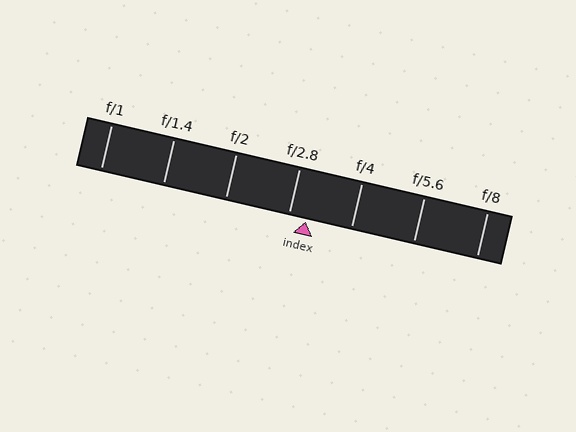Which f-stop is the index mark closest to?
The index mark is closest to f/2.8.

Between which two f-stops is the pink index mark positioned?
The index mark is between f/2.8 and f/4.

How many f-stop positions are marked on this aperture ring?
There are 7 f-stop positions marked.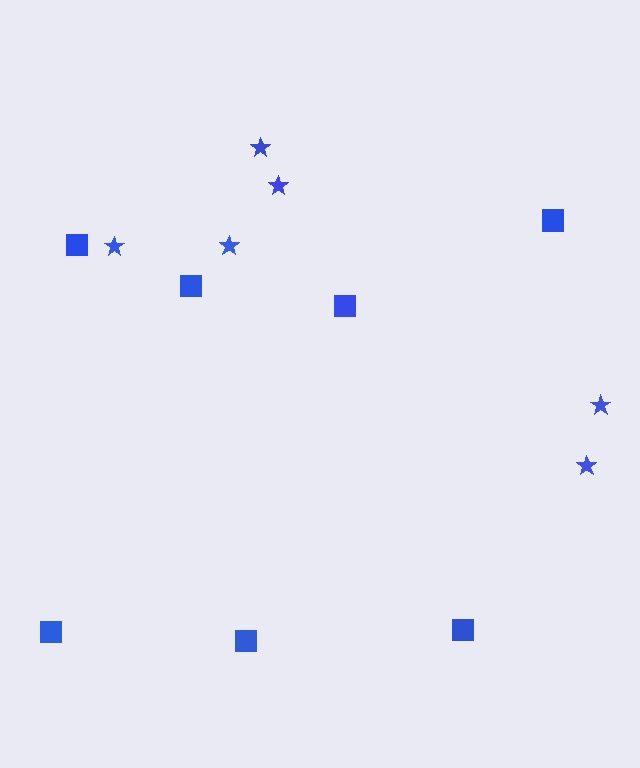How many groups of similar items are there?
There are 2 groups: one group of squares (7) and one group of stars (6).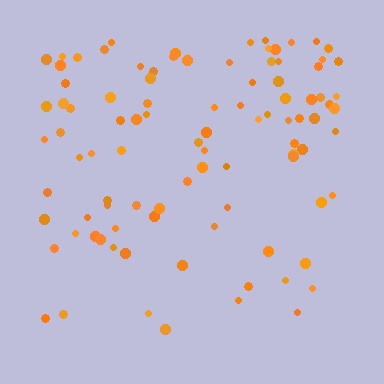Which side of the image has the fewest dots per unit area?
The bottom.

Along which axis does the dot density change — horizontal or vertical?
Vertical.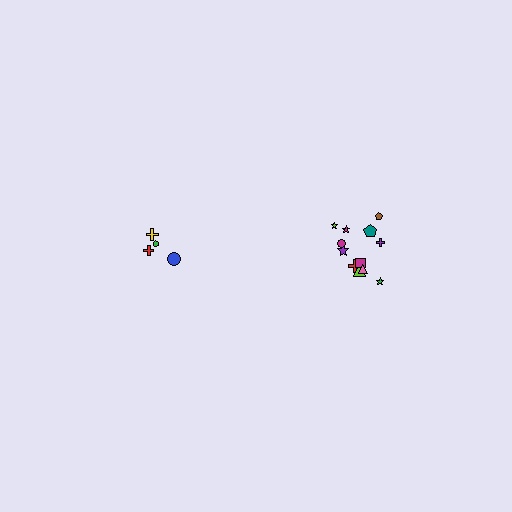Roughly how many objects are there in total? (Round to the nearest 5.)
Roughly 15 objects in total.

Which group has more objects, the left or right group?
The right group.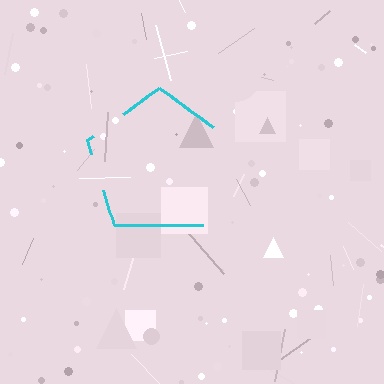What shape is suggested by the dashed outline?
The dashed outline suggests a pentagon.